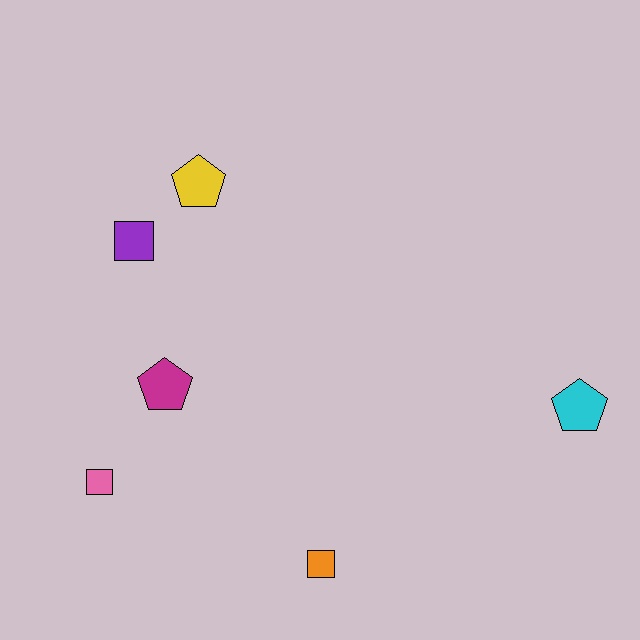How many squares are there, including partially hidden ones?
There are 3 squares.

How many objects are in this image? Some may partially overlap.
There are 6 objects.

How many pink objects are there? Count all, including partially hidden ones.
There is 1 pink object.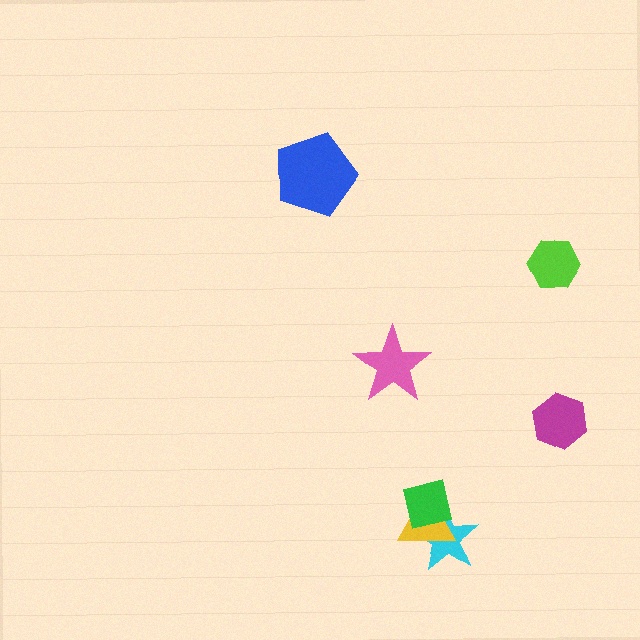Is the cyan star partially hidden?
Yes, it is partially covered by another shape.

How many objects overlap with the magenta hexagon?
0 objects overlap with the magenta hexagon.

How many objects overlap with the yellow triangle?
2 objects overlap with the yellow triangle.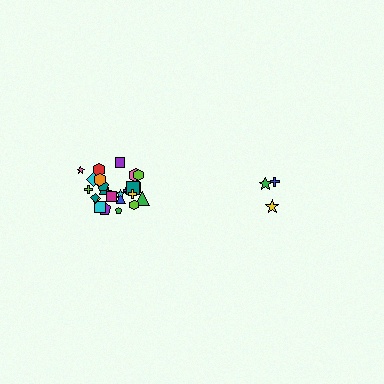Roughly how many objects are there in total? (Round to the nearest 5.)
Roughly 30 objects in total.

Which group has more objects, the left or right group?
The left group.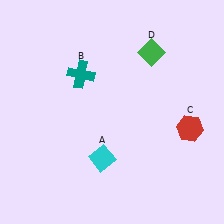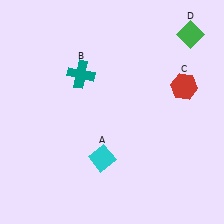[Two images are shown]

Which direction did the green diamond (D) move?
The green diamond (D) moved right.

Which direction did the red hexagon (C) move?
The red hexagon (C) moved up.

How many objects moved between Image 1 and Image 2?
2 objects moved between the two images.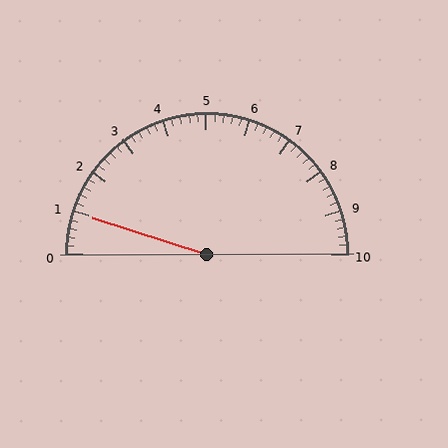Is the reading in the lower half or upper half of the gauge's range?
The reading is in the lower half of the range (0 to 10).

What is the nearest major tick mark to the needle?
The nearest major tick mark is 1.